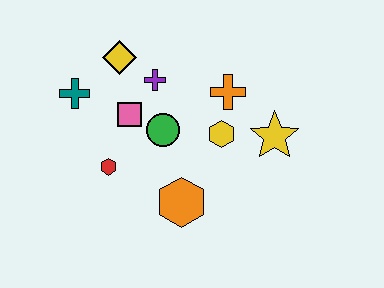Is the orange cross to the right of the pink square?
Yes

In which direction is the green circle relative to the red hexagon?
The green circle is to the right of the red hexagon.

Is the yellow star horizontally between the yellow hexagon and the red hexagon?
No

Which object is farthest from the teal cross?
The yellow star is farthest from the teal cross.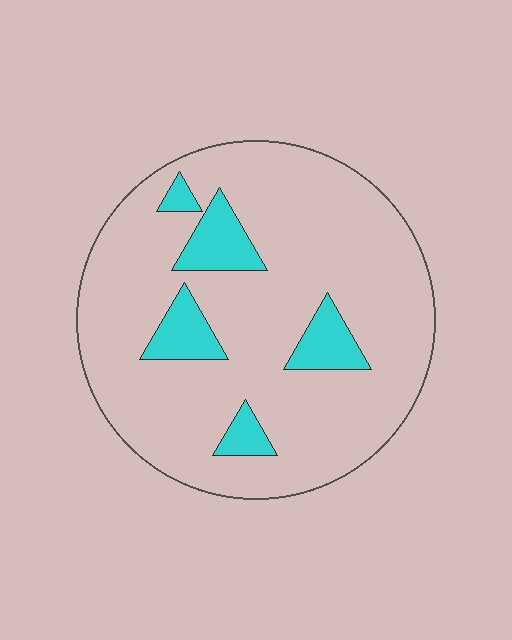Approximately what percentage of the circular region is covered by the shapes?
Approximately 15%.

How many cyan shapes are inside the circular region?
5.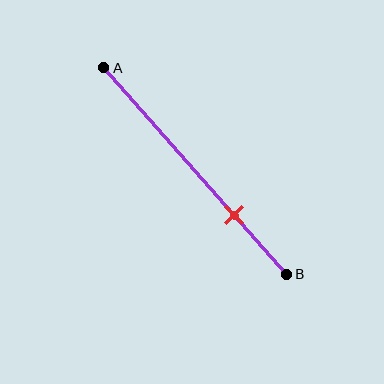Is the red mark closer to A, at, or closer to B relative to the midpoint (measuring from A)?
The red mark is closer to point B than the midpoint of segment AB.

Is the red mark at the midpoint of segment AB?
No, the mark is at about 70% from A, not at the 50% midpoint.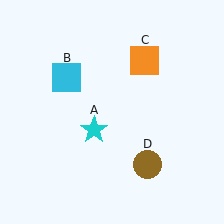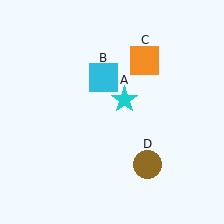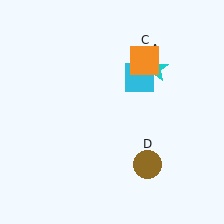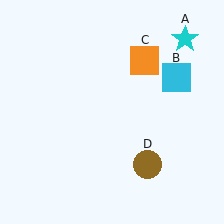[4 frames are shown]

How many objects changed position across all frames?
2 objects changed position: cyan star (object A), cyan square (object B).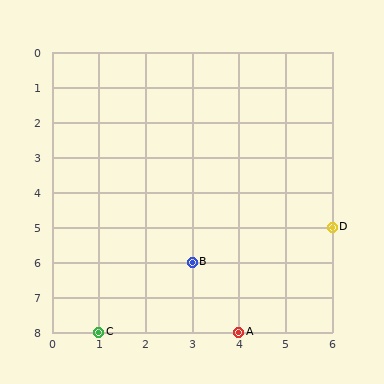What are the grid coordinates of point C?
Point C is at grid coordinates (1, 8).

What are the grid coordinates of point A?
Point A is at grid coordinates (4, 8).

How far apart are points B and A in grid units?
Points B and A are 1 column and 2 rows apart (about 2.2 grid units diagonally).